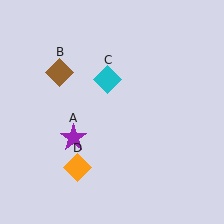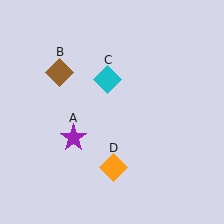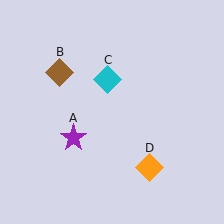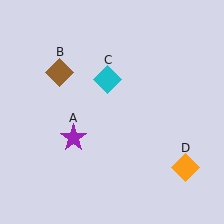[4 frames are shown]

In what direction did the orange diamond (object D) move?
The orange diamond (object D) moved right.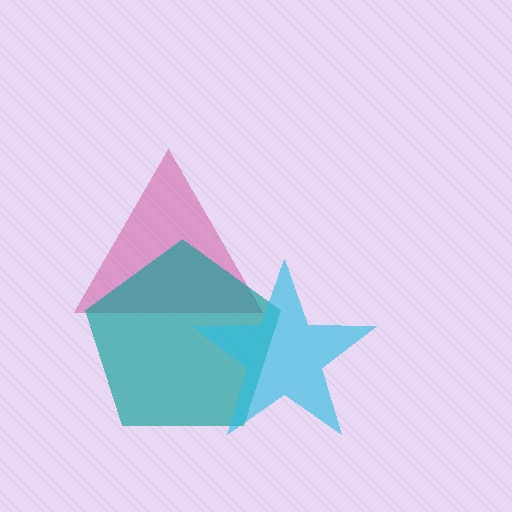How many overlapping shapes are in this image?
There are 3 overlapping shapes in the image.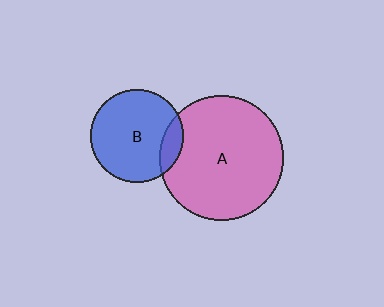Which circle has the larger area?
Circle A (pink).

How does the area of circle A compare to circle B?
Approximately 1.8 times.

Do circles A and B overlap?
Yes.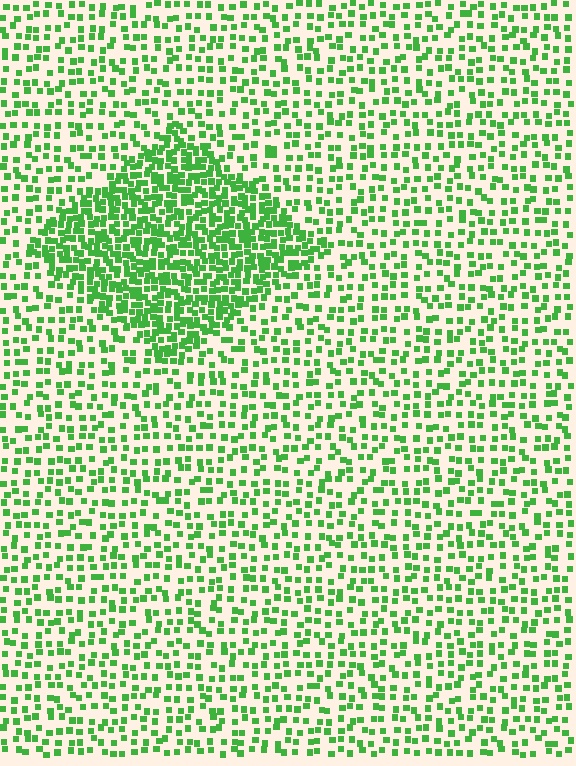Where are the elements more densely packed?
The elements are more densely packed inside the diamond boundary.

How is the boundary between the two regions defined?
The boundary is defined by a change in element density (approximately 2.3x ratio). All elements are the same color, size, and shape.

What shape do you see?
I see a diamond.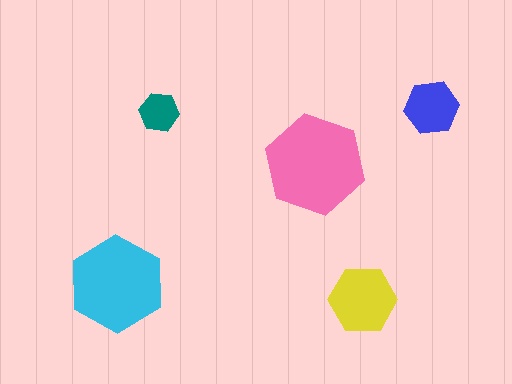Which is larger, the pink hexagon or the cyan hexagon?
The pink one.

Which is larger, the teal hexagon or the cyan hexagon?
The cyan one.